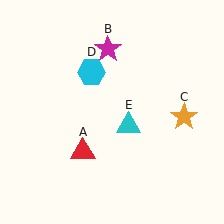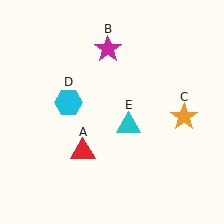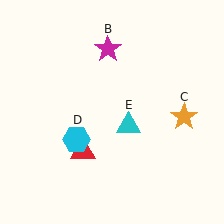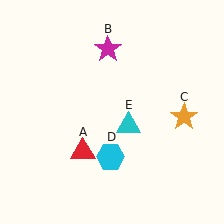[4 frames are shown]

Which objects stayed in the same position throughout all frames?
Red triangle (object A) and magenta star (object B) and orange star (object C) and cyan triangle (object E) remained stationary.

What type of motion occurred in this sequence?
The cyan hexagon (object D) rotated counterclockwise around the center of the scene.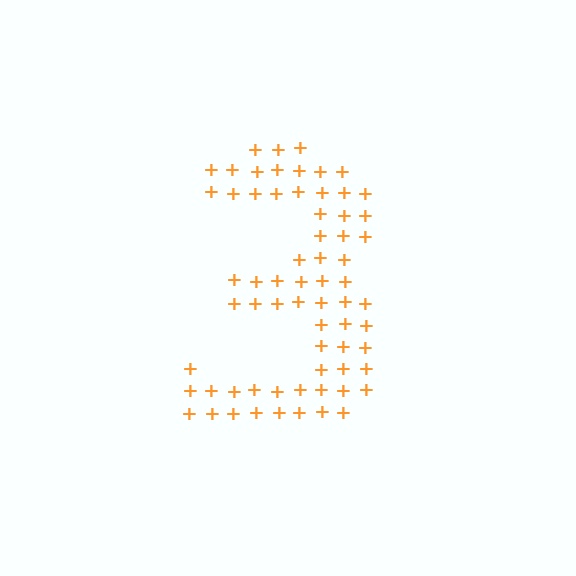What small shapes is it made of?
It is made of small plus signs.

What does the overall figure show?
The overall figure shows the digit 3.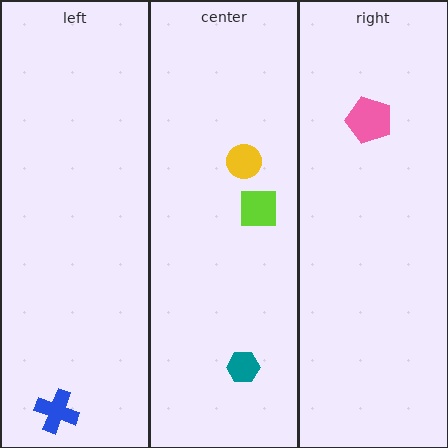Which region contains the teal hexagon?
The center region.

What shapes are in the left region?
The blue cross.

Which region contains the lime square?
The center region.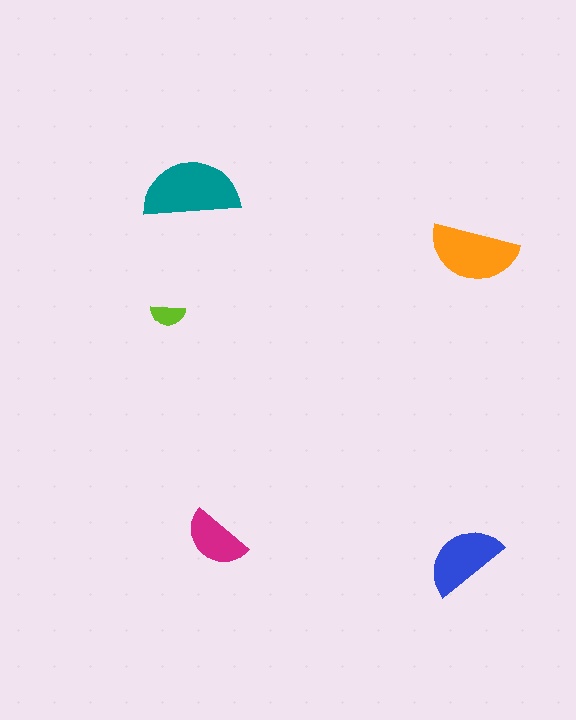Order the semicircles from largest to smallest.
the teal one, the orange one, the blue one, the magenta one, the lime one.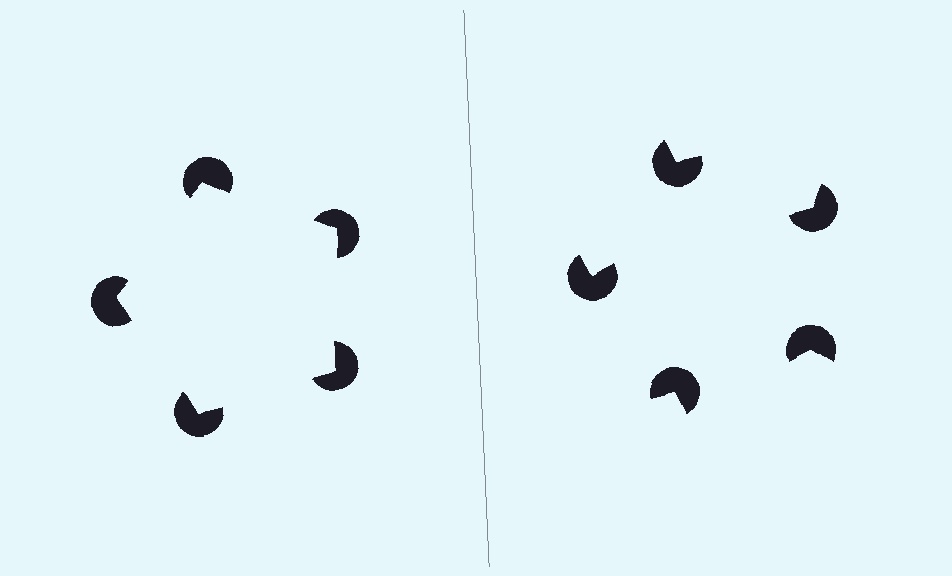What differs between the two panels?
The pac-man discs are positioned identically on both sides; only the wedge orientations differ. On the left they align to a pentagon; on the right they are misaligned.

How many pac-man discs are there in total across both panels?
10 — 5 on each side.